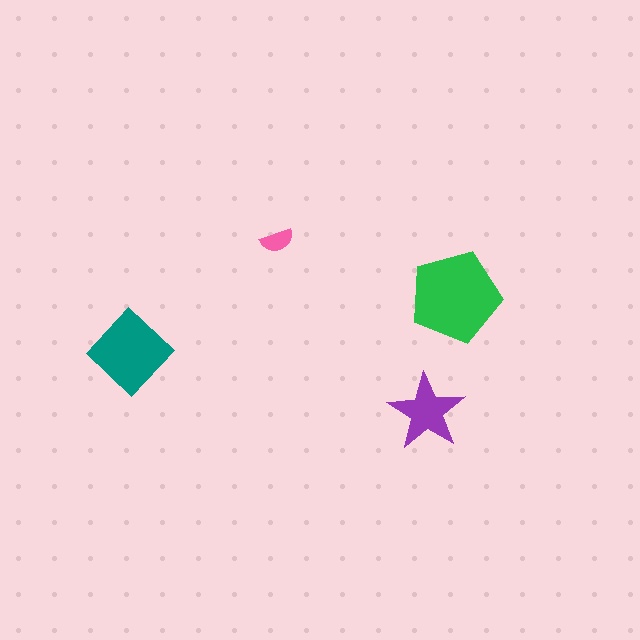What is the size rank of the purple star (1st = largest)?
3rd.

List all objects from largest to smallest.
The green pentagon, the teal diamond, the purple star, the pink semicircle.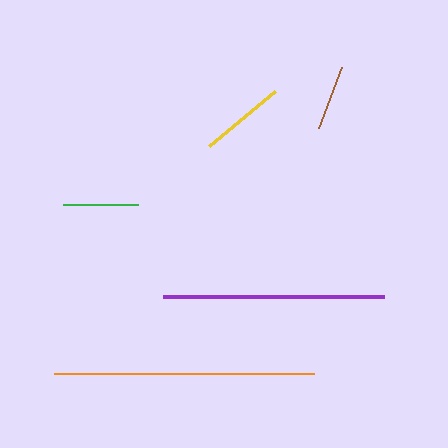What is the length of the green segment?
The green segment is approximately 75 pixels long.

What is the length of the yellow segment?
The yellow segment is approximately 86 pixels long.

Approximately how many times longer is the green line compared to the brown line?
The green line is approximately 1.1 times the length of the brown line.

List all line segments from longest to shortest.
From longest to shortest: orange, purple, yellow, green, brown.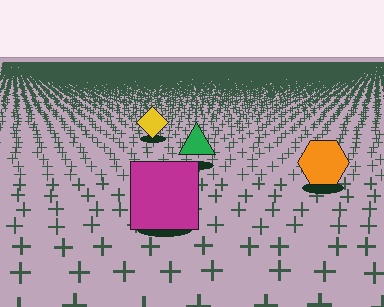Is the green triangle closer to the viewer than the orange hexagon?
No. The orange hexagon is closer — you can tell from the texture gradient: the ground texture is coarser near it.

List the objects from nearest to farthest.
From nearest to farthest: the magenta square, the orange hexagon, the green triangle, the yellow diamond.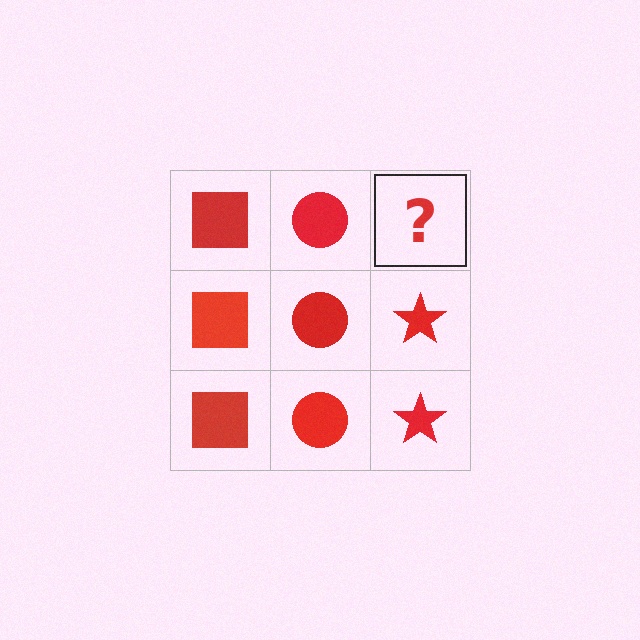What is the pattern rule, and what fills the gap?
The rule is that each column has a consistent shape. The gap should be filled with a red star.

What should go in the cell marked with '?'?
The missing cell should contain a red star.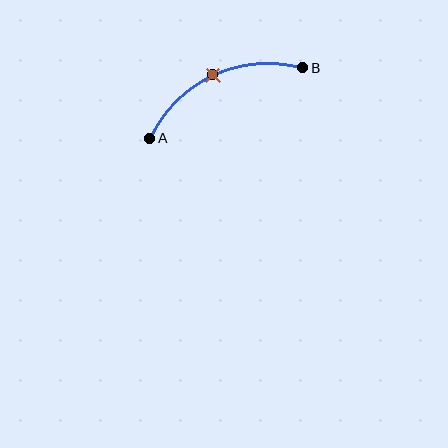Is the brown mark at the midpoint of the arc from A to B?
Yes. The brown mark lies on the arc at equal arc-length from both A and B — it is the arc midpoint.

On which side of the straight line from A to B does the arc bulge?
The arc bulges above the straight line connecting A and B.